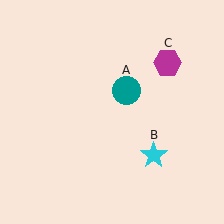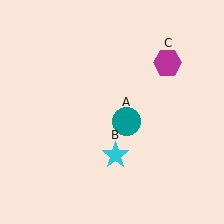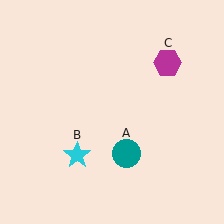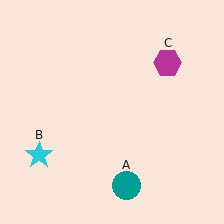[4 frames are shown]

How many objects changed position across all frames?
2 objects changed position: teal circle (object A), cyan star (object B).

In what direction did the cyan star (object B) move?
The cyan star (object B) moved left.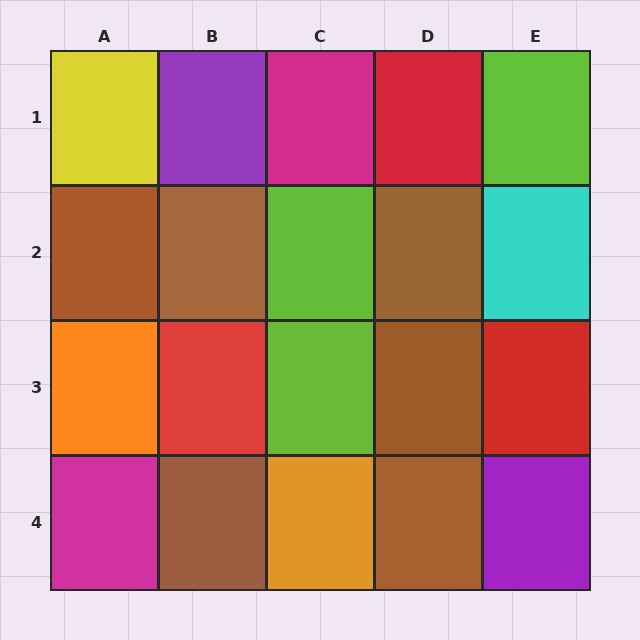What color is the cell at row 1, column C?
Magenta.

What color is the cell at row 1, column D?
Red.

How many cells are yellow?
1 cell is yellow.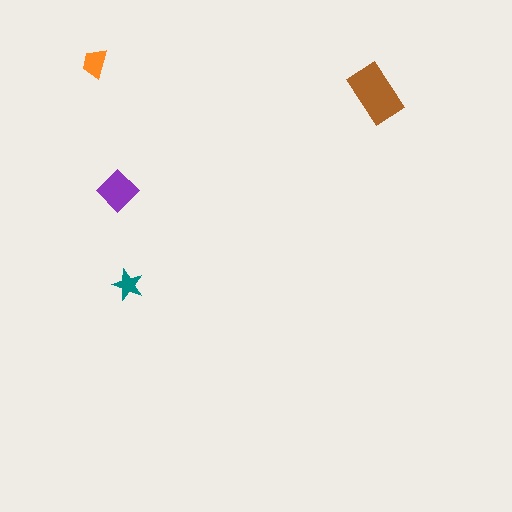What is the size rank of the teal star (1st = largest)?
4th.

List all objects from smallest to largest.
The teal star, the orange trapezoid, the purple diamond, the brown rectangle.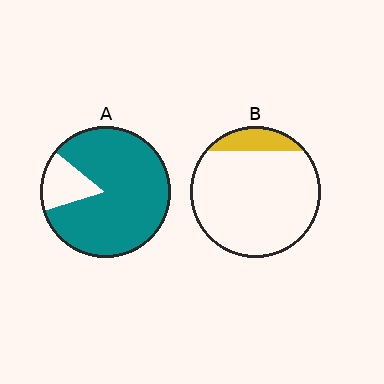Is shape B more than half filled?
No.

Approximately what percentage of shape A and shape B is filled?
A is approximately 85% and B is approximately 15%.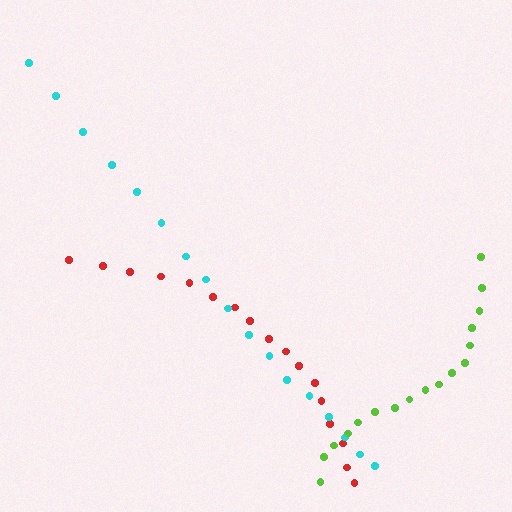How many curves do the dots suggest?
There are 3 distinct paths.